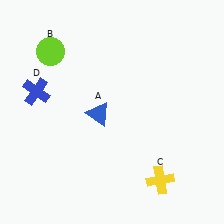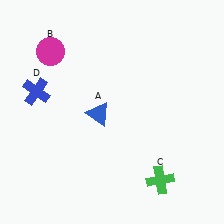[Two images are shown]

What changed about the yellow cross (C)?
In Image 1, C is yellow. In Image 2, it changed to green.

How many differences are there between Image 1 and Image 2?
There are 2 differences between the two images.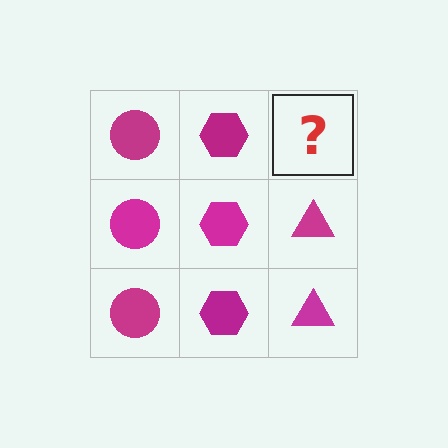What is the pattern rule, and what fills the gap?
The rule is that each column has a consistent shape. The gap should be filled with a magenta triangle.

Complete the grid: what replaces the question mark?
The question mark should be replaced with a magenta triangle.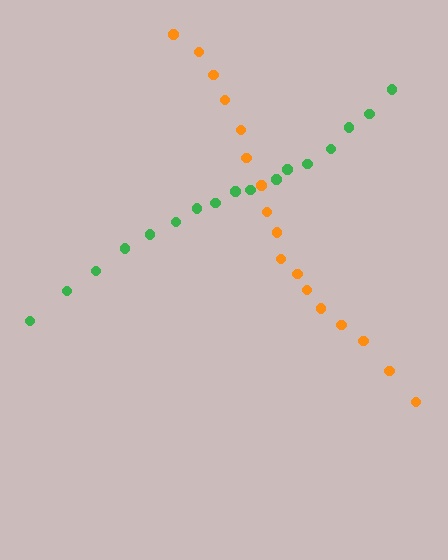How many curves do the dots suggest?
There are 2 distinct paths.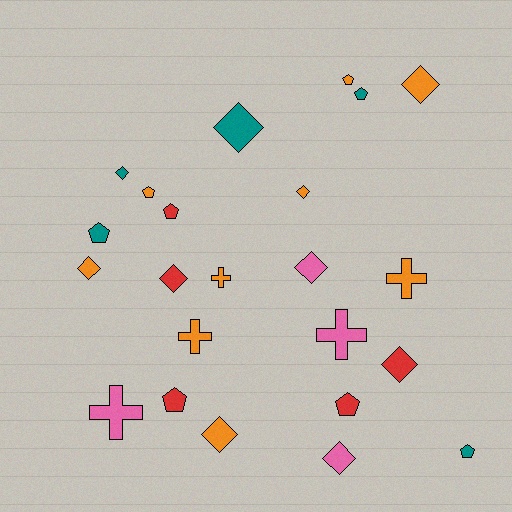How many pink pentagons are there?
There are no pink pentagons.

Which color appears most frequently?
Orange, with 9 objects.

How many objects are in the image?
There are 23 objects.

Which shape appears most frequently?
Diamond, with 10 objects.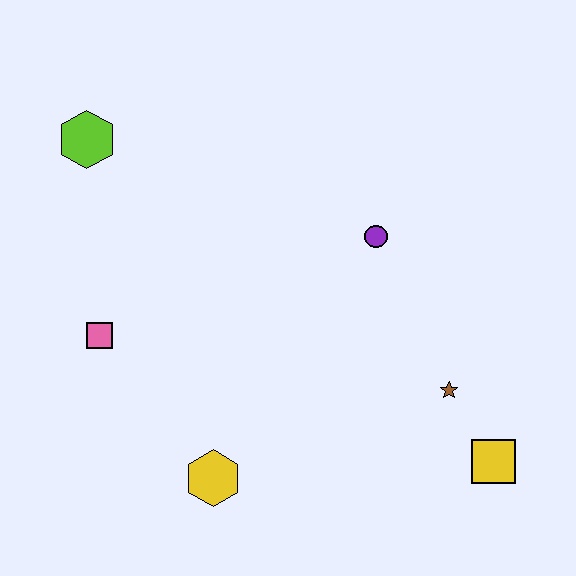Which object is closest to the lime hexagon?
The pink square is closest to the lime hexagon.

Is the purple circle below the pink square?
No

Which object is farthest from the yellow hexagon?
The lime hexagon is farthest from the yellow hexagon.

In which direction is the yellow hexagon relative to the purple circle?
The yellow hexagon is below the purple circle.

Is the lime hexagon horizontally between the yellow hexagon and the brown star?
No